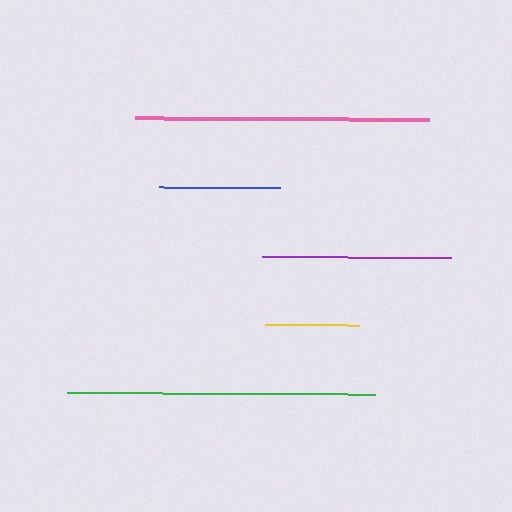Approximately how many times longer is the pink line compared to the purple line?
The pink line is approximately 1.6 times the length of the purple line.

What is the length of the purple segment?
The purple segment is approximately 188 pixels long.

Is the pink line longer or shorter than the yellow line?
The pink line is longer than the yellow line.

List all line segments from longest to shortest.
From longest to shortest: green, pink, purple, blue, yellow.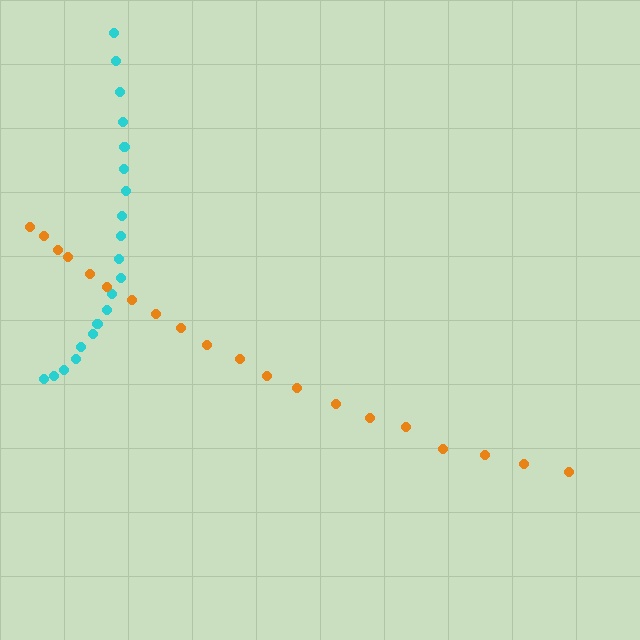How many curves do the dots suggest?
There are 2 distinct paths.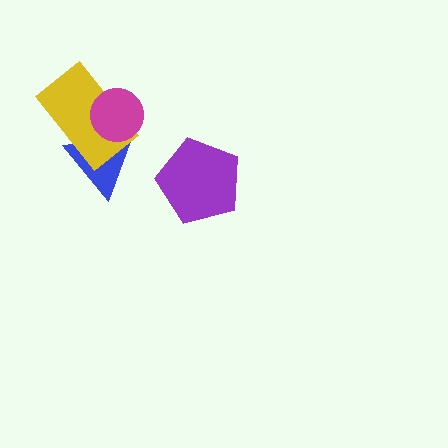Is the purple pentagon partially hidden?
No, no other shape covers it.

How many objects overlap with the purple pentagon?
0 objects overlap with the purple pentagon.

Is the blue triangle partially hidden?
Yes, it is partially covered by another shape.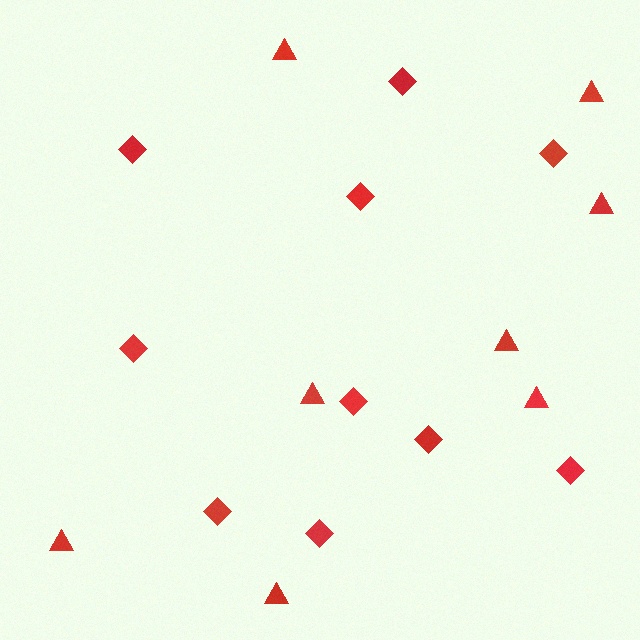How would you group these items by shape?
There are 2 groups: one group of triangles (8) and one group of diamonds (10).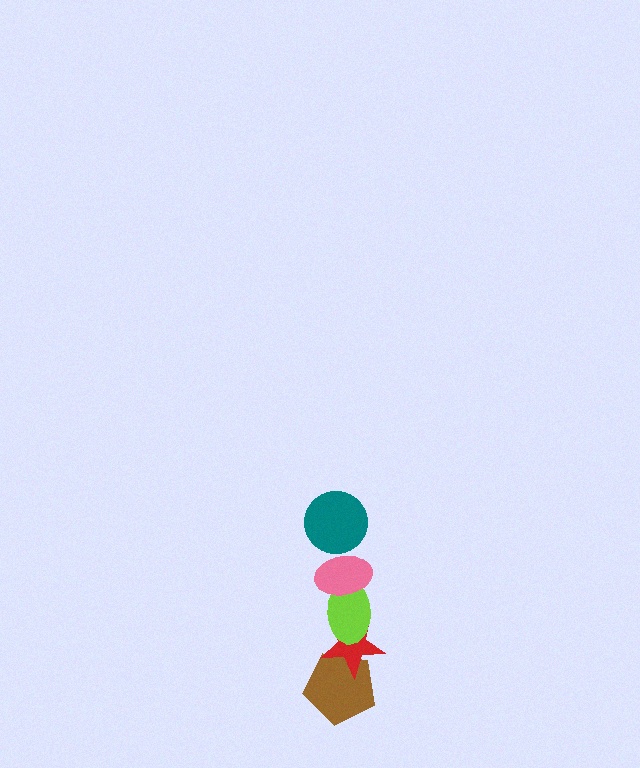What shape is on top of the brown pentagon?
The red star is on top of the brown pentagon.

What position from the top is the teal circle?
The teal circle is 1st from the top.